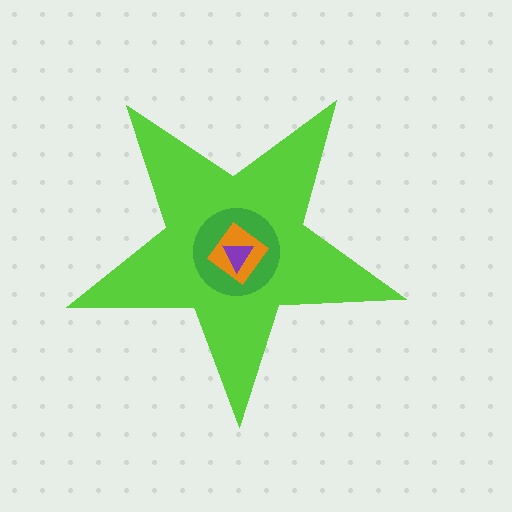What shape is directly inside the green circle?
The orange diamond.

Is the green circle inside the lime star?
Yes.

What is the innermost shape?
The purple triangle.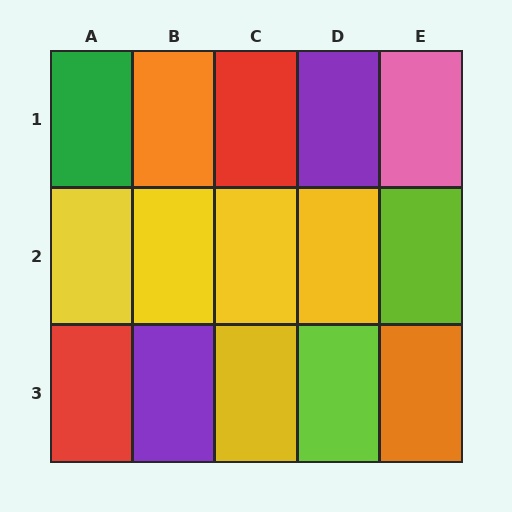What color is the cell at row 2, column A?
Yellow.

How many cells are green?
1 cell is green.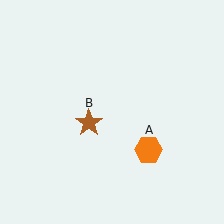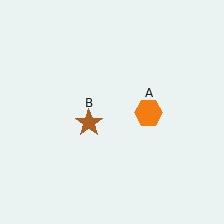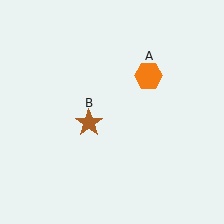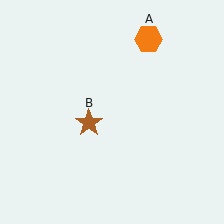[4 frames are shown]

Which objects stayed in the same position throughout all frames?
Brown star (object B) remained stationary.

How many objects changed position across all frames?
1 object changed position: orange hexagon (object A).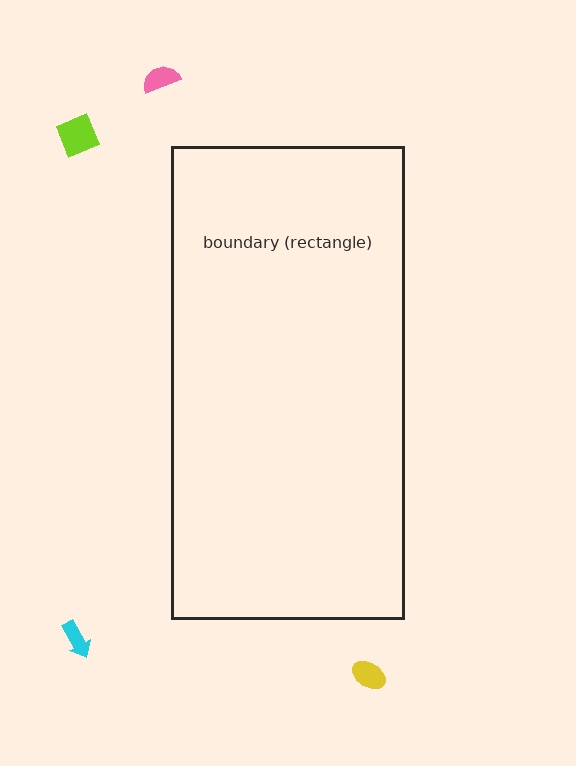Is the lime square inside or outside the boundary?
Outside.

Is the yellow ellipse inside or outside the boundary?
Outside.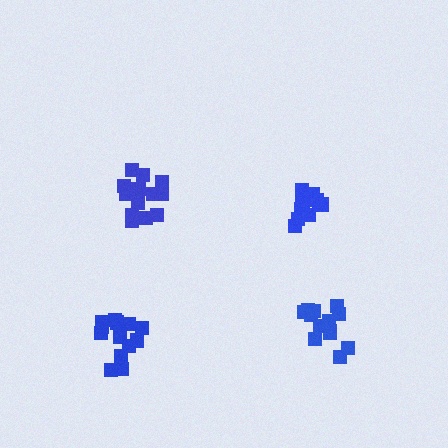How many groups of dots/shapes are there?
There are 4 groups.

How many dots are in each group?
Group 1: 13 dots, Group 2: 13 dots, Group 3: 13 dots, Group 4: 13 dots (52 total).